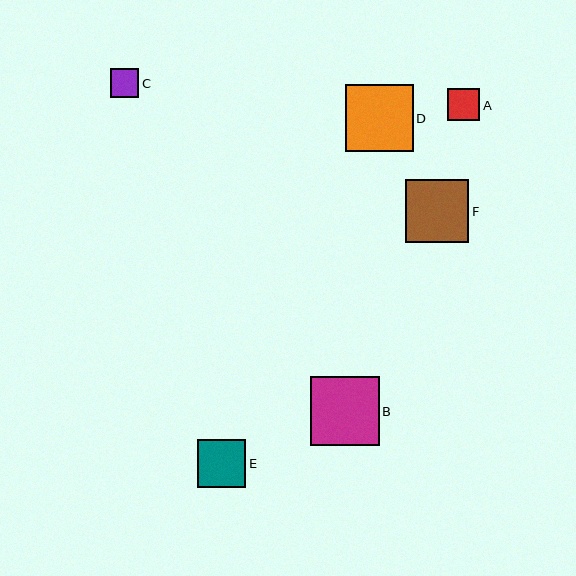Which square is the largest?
Square B is the largest with a size of approximately 69 pixels.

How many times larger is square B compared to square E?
Square B is approximately 1.4 times the size of square E.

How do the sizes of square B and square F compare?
Square B and square F are approximately the same size.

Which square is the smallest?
Square C is the smallest with a size of approximately 28 pixels.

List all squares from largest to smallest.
From largest to smallest: B, D, F, E, A, C.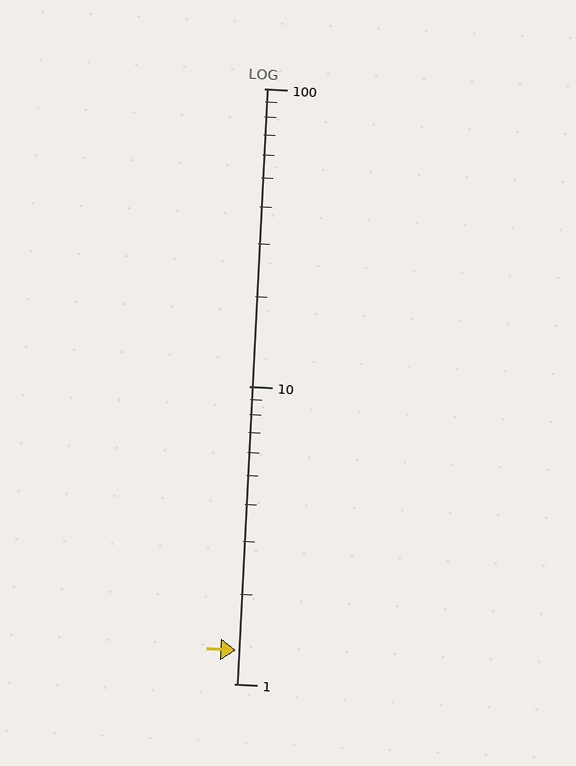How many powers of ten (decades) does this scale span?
The scale spans 2 decades, from 1 to 100.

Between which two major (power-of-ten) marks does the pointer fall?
The pointer is between 1 and 10.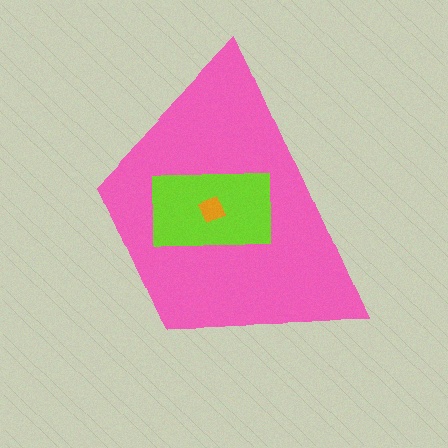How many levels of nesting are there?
3.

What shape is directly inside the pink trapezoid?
The lime rectangle.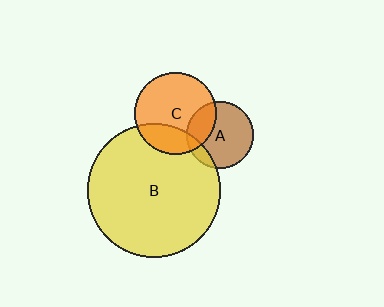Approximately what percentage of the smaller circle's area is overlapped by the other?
Approximately 25%.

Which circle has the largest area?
Circle B (yellow).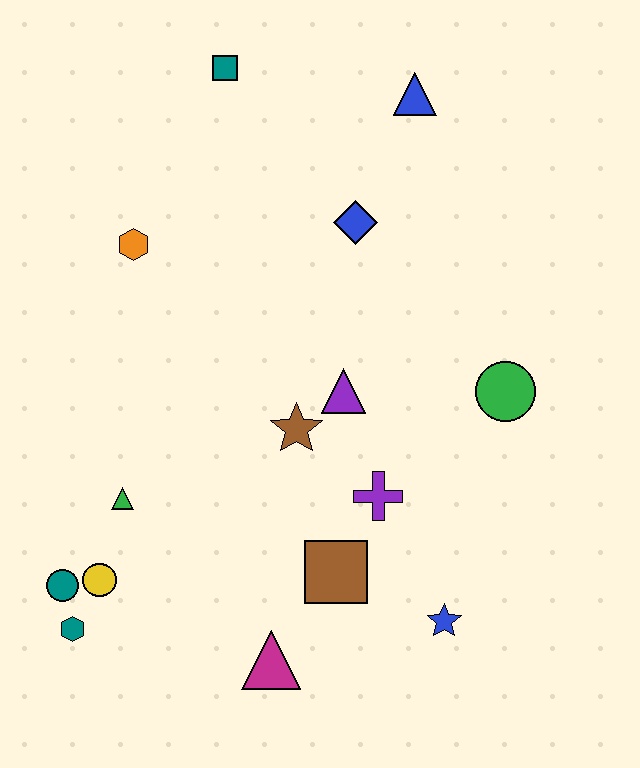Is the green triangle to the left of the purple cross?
Yes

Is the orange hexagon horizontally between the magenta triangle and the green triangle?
Yes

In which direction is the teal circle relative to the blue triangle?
The teal circle is below the blue triangle.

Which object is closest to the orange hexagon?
The teal square is closest to the orange hexagon.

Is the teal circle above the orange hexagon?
No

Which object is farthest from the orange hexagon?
The blue star is farthest from the orange hexagon.